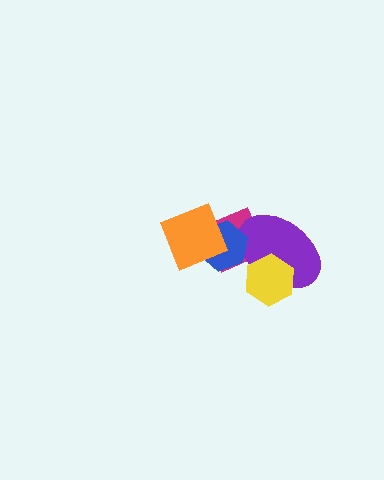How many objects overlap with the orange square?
2 objects overlap with the orange square.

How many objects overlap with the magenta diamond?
4 objects overlap with the magenta diamond.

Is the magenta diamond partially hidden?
Yes, it is partially covered by another shape.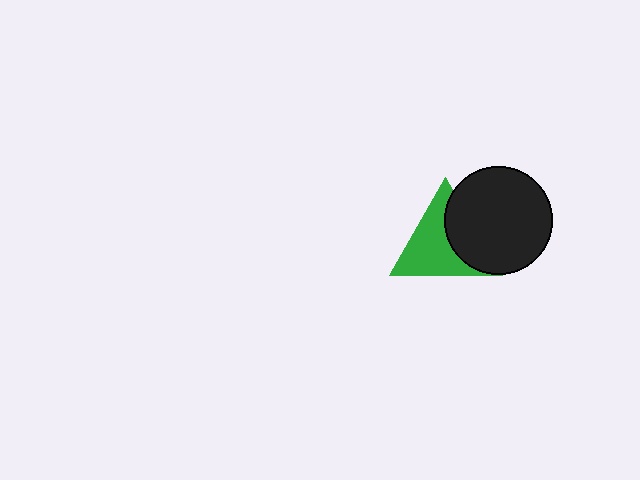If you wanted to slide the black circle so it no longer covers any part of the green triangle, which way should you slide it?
Slide it right — that is the most direct way to separate the two shapes.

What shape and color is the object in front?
The object in front is a black circle.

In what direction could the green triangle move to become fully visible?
The green triangle could move left. That would shift it out from behind the black circle entirely.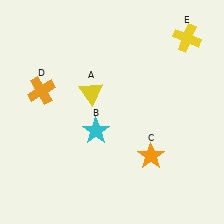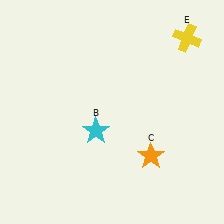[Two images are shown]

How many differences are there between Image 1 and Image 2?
There are 2 differences between the two images.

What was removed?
The orange cross (D), the yellow triangle (A) were removed in Image 2.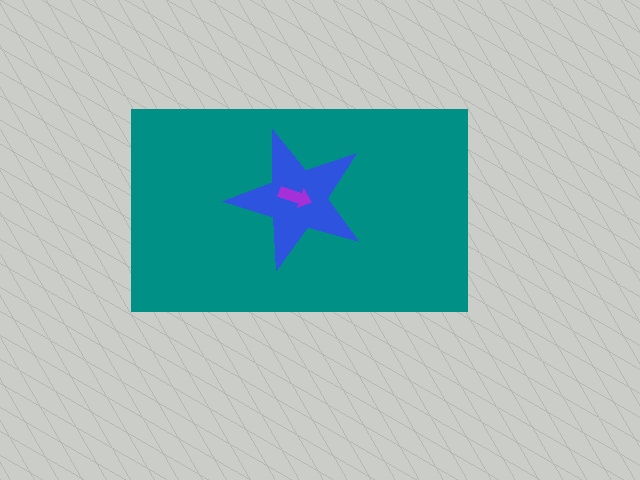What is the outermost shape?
The teal rectangle.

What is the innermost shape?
The purple arrow.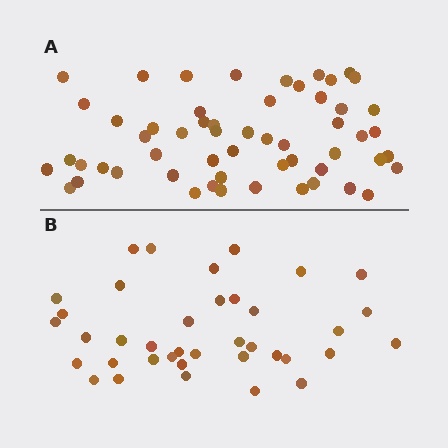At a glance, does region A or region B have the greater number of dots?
Region A (the top region) has more dots.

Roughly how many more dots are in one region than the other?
Region A has approximately 20 more dots than region B.